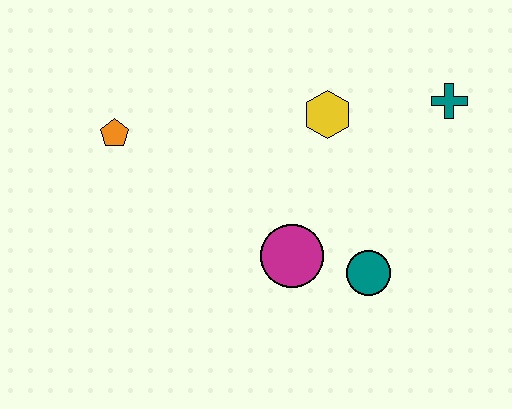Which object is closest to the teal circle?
The magenta circle is closest to the teal circle.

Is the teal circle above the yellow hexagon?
No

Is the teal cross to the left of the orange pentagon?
No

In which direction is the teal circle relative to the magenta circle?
The teal circle is to the right of the magenta circle.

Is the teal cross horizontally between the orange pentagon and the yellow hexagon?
No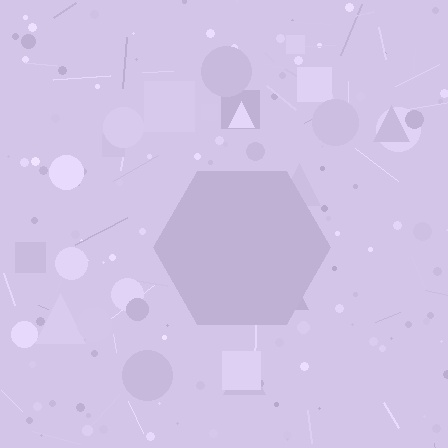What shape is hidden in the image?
A hexagon is hidden in the image.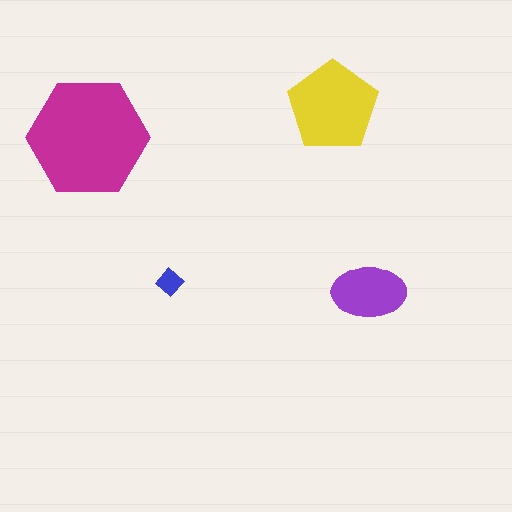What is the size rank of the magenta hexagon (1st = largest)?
1st.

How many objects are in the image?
There are 4 objects in the image.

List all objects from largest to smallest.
The magenta hexagon, the yellow pentagon, the purple ellipse, the blue diamond.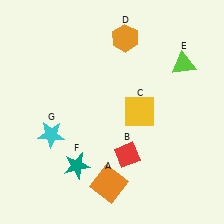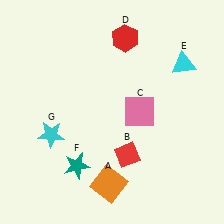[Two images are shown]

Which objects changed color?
C changed from yellow to pink. D changed from orange to red. E changed from lime to cyan.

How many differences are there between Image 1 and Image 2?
There are 3 differences between the two images.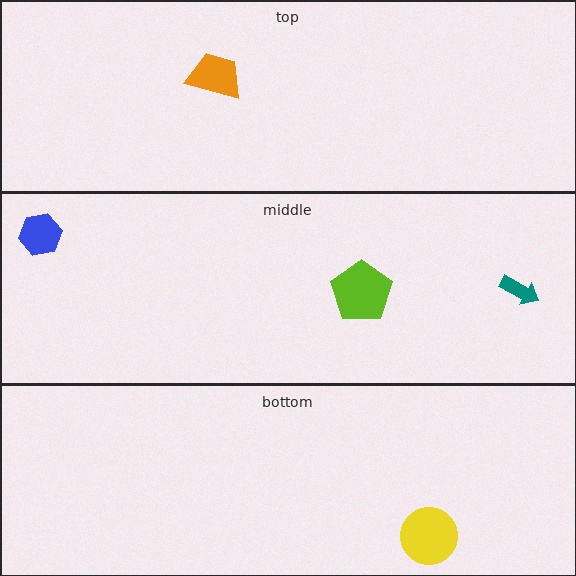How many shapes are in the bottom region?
1.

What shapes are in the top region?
The orange trapezoid.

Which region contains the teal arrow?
The middle region.